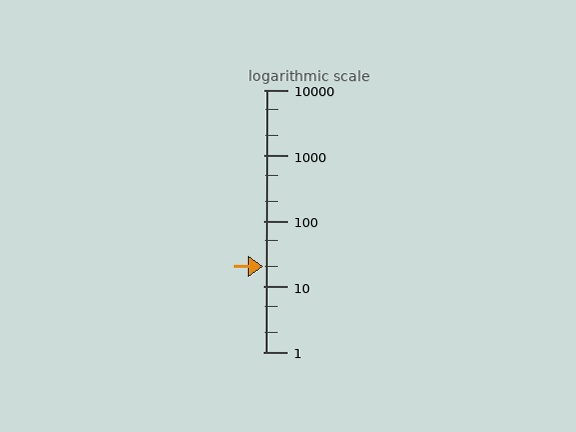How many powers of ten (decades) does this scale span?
The scale spans 4 decades, from 1 to 10000.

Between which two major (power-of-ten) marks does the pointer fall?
The pointer is between 10 and 100.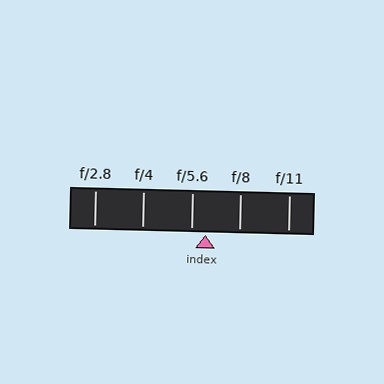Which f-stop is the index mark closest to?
The index mark is closest to f/5.6.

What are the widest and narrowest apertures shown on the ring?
The widest aperture shown is f/2.8 and the narrowest is f/11.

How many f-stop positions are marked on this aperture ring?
There are 5 f-stop positions marked.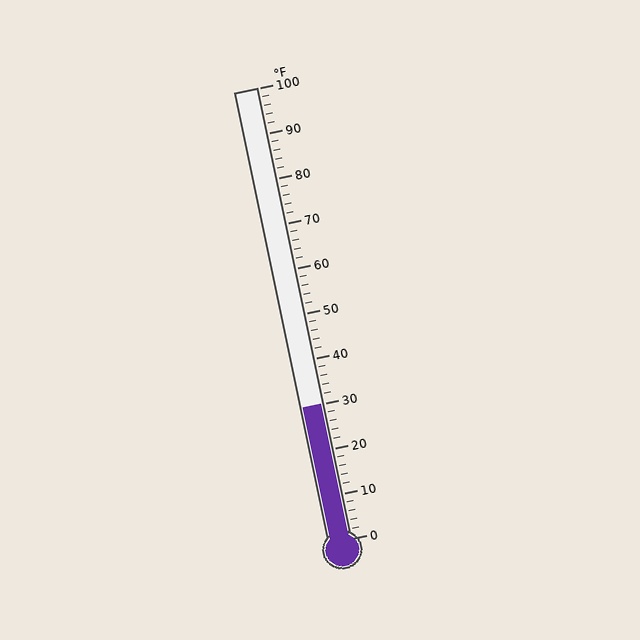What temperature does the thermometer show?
The thermometer shows approximately 30°F.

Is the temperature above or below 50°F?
The temperature is below 50°F.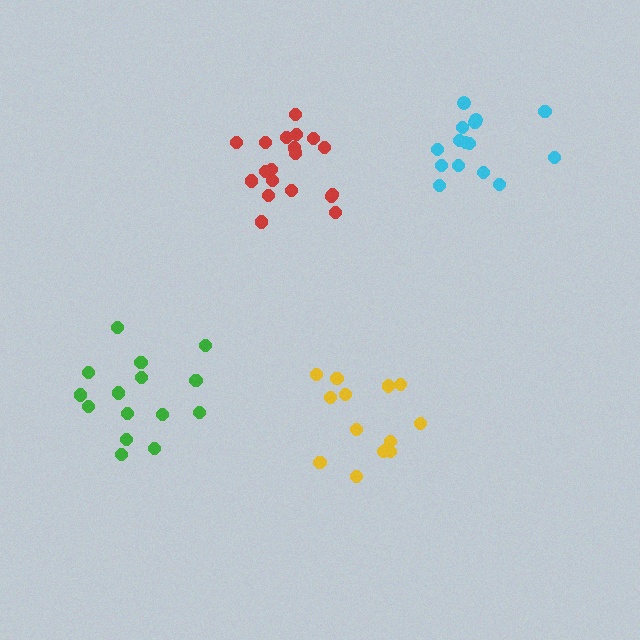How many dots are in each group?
Group 1: 19 dots, Group 2: 15 dots, Group 3: 14 dots, Group 4: 15 dots (63 total).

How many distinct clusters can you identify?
There are 4 distinct clusters.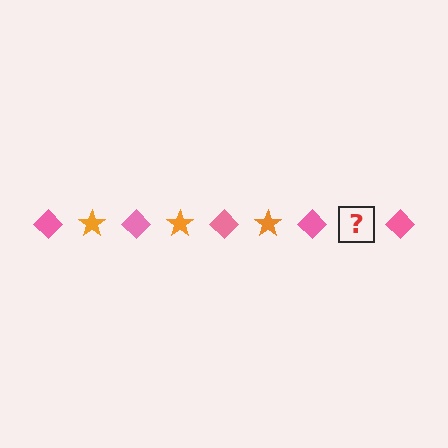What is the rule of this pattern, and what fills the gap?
The rule is that the pattern alternates between pink diamond and orange star. The gap should be filled with an orange star.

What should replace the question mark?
The question mark should be replaced with an orange star.